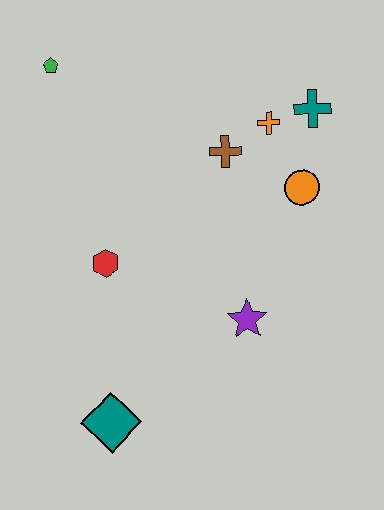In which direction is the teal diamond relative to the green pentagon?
The teal diamond is below the green pentagon.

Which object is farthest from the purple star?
The green pentagon is farthest from the purple star.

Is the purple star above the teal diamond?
Yes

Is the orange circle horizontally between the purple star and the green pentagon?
No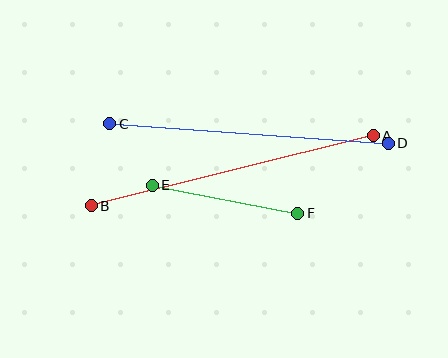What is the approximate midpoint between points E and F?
The midpoint is at approximately (225, 199) pixels.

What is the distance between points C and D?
The distance is approximately 280 pixels.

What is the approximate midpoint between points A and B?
The midpoint is at approximately (232, 171) pixels.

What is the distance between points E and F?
The distance is approximately 148 pixels.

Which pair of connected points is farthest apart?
Points A and B are farthest apart.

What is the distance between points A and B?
The distance is approximately 290 pixels.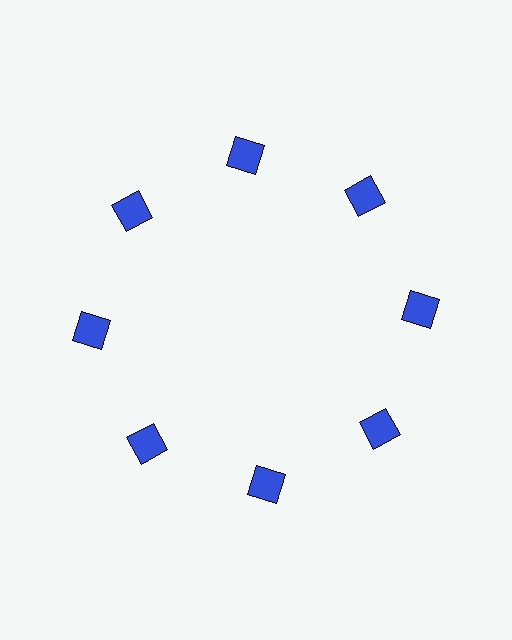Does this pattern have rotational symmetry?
Yes, this pattern has 8-fold rotational symmetry. It looks the same after rotating 45 degrees around the center.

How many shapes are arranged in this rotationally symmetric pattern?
There are 8 shapes, arranged in 8 groups of 1.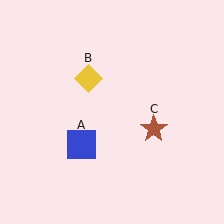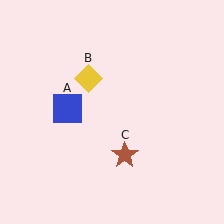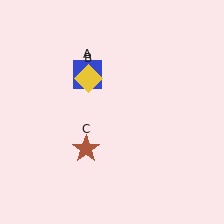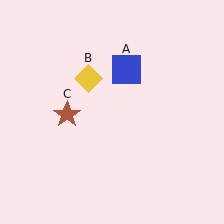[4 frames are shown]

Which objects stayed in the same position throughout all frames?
Yellow diamond (object B) remained stationary.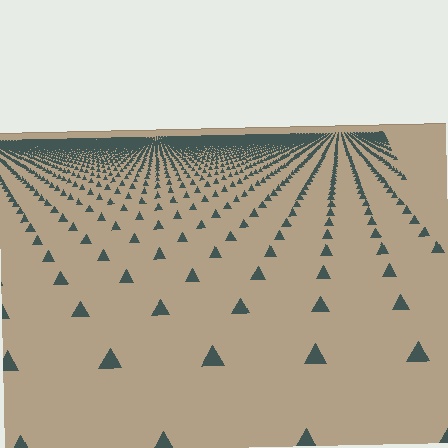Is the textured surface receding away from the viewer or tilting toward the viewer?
The surface is receding away from the viewer. Texture elements get smaller and denser toward the top.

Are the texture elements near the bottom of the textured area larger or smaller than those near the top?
Larger. Near the bottom, elements are closer to the viewer and appear at a bigger on-screen size.